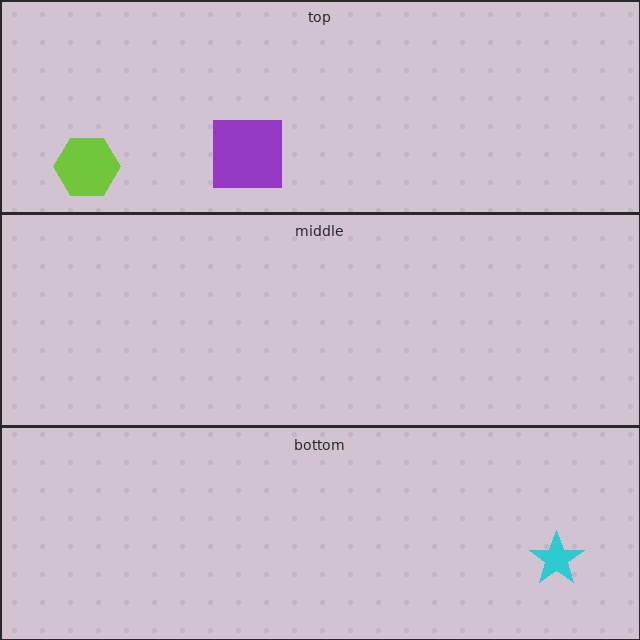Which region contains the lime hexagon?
The top region.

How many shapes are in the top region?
2.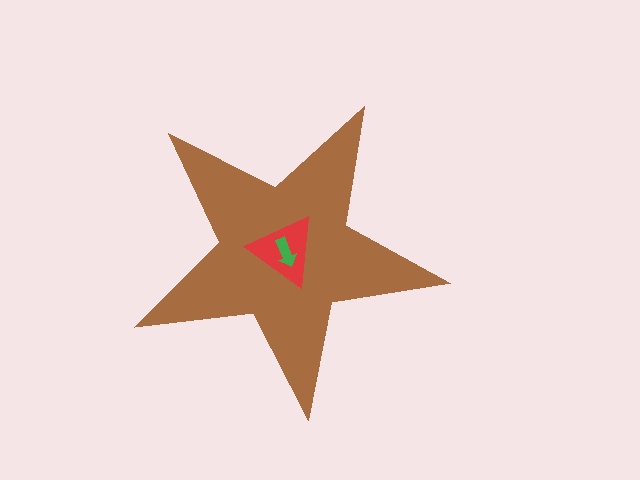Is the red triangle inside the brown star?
Yes.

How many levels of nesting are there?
3.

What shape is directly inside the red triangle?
The green arrow.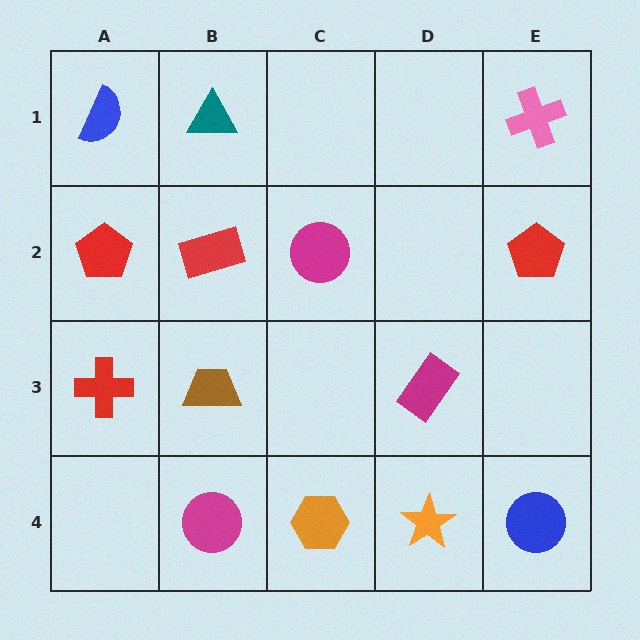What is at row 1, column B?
A teal triangle.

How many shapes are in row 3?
3 shapes.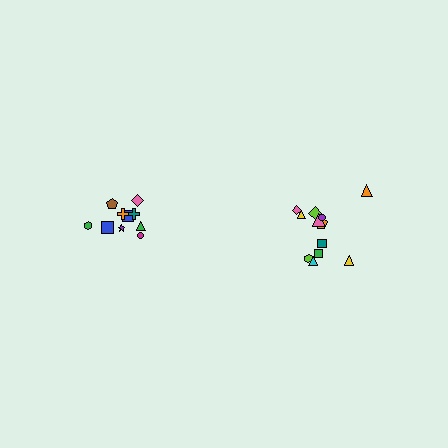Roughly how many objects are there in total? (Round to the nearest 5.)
Roughly 20 objects in total.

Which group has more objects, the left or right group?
The right group.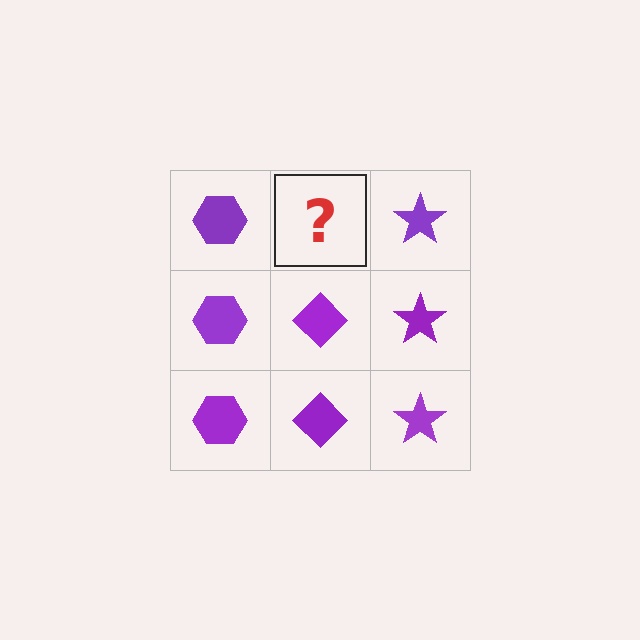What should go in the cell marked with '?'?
The missing cell should contain a purple diamond.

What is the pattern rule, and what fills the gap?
The rule is that each column has a consistent shape. The gap should be filled with a purple diamond.